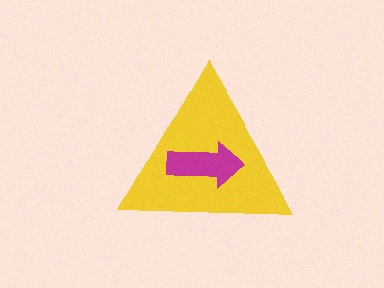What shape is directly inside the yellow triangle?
The magenta arrow.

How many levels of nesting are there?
2.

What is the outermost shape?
The yellow triangle.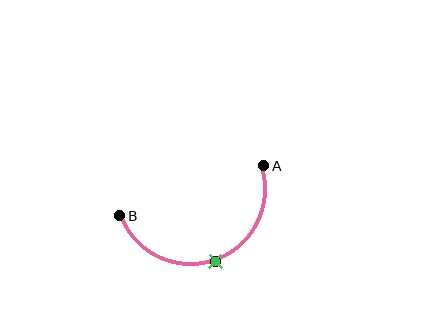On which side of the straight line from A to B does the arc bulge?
The arc bulges below the straight line connecting A and B.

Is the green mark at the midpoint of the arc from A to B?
Yes. The green mark lies on the arc at equal arc-length from both A and B — it is the arc midpoint.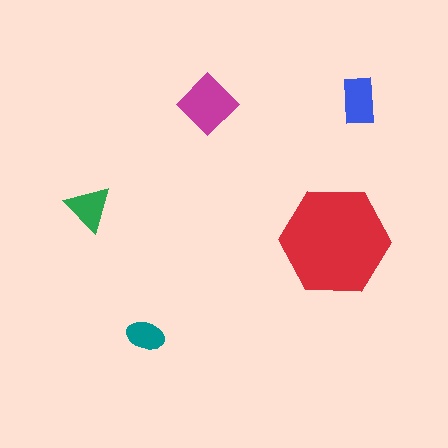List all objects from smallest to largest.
The teal ellipse, the green triangle, the blue rectangle, the magenta diamond, the red hexagon.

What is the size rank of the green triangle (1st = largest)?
4th.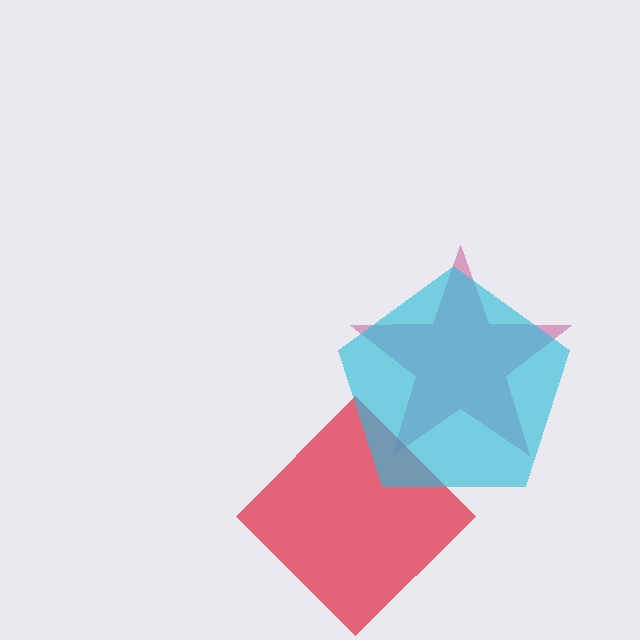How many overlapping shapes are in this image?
There are 3 overlapping shapes in the image.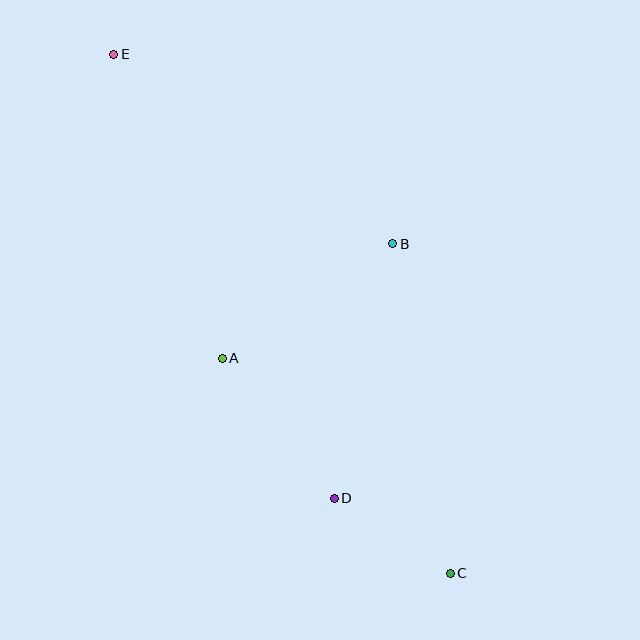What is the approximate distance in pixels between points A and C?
The distance between A and C is approximately 313 pixels.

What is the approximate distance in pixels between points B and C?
The distance between B and C is approximately 334 pixels.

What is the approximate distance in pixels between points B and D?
The distance between B and D is approximately 261 pixels.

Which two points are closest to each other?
Points C and D are closest to each other.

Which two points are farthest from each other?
Points C and E are farthest from each other.